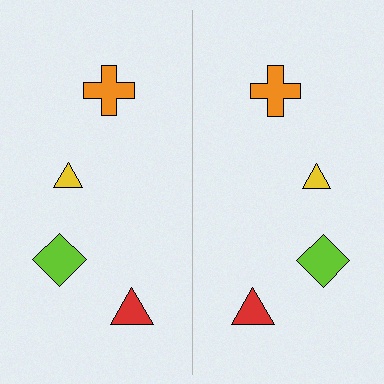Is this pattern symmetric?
Yes, this pattern has bilateral (reflection) symmetry.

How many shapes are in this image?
There are 8 shapes in this image.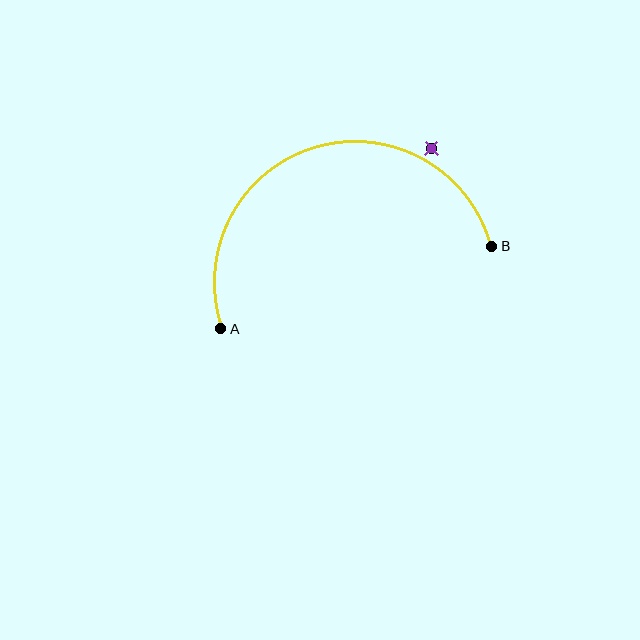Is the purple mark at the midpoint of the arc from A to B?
No — the purple mark does not lie on the arc at all. It sits slightly outside the curve.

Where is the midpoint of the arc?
The arc midpoint is the point on the curve farthest from the straight line joining A and B. It sits above that line.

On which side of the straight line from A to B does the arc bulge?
The arc bulges above the straight line connecting A and B.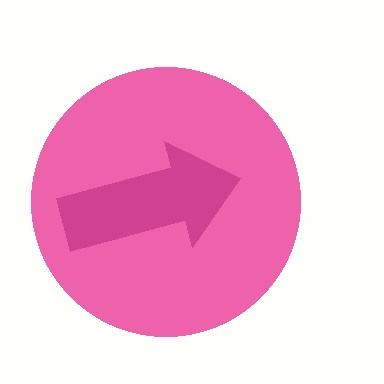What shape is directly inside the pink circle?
The magenta arrow.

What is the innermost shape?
The magenta arrow.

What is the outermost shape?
The pink circle.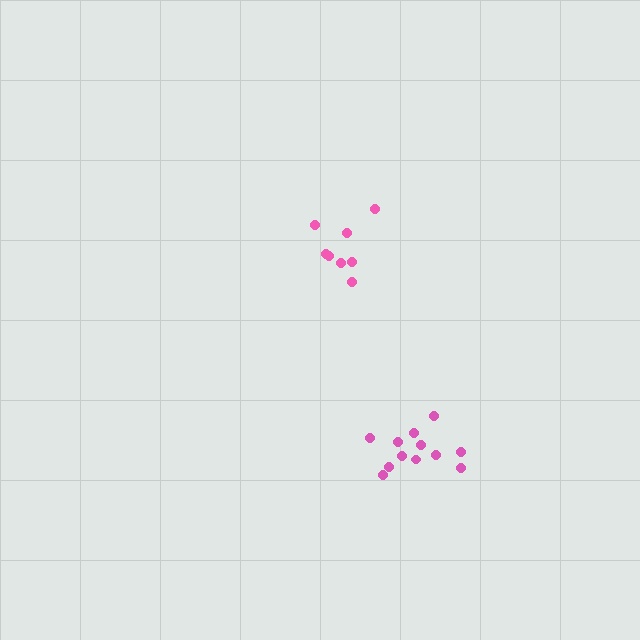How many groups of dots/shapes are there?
There are 2 groups.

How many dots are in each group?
Group 1: 12 dots, Group 2: 8 dots (20 total).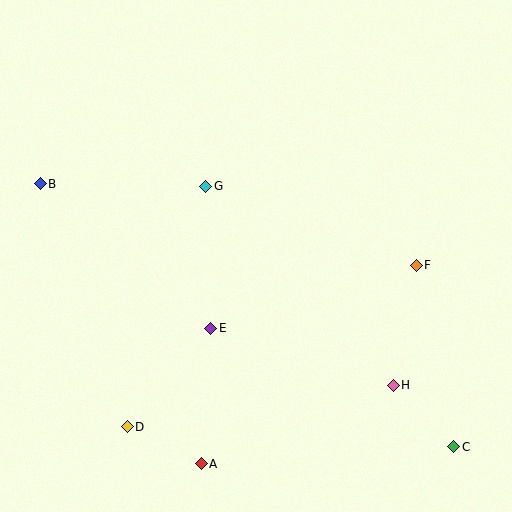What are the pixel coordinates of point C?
Point C is at (454, 447).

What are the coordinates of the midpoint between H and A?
The midpoint between H and A is at (297, 424).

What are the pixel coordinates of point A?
Point A is at (201, 464).